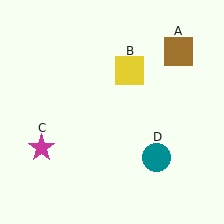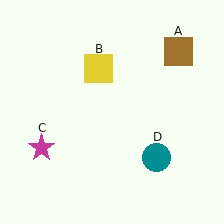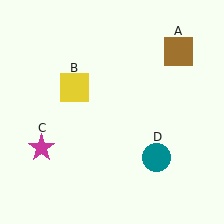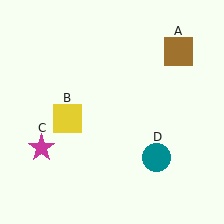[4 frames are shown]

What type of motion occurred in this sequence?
The yellow square (object B) rotated counterclockwise around the center of the scene.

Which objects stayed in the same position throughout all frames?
Brown square (object A) and magenta star (object C) and teal circle (object D) remained stationary.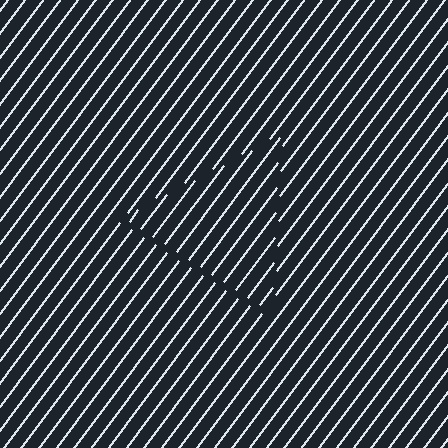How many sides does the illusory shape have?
3 sides — the line-ends trace a triangle.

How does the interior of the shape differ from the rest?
The interior of the shape contains the same grating, shifted by half a period — the contour is defined by the phase discontinuity where line-ends from the inner and outer gratings abut.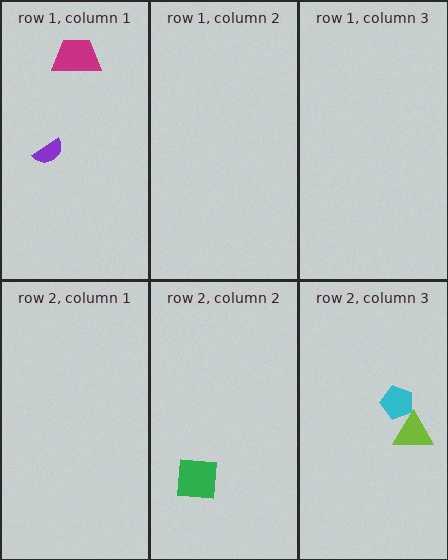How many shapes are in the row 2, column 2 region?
1.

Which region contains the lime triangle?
The row 2, column 3 region.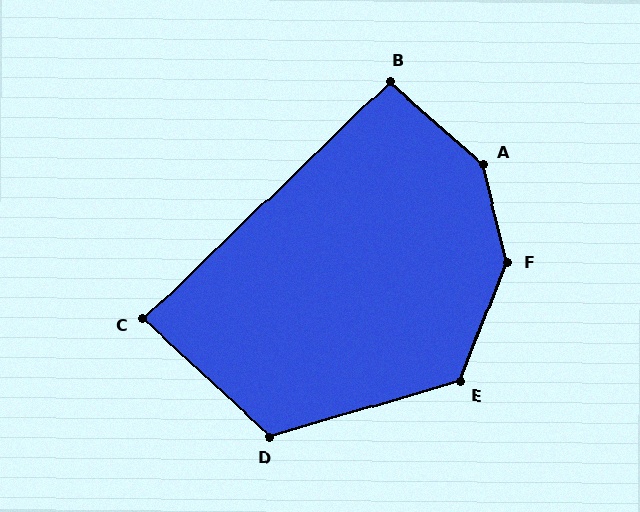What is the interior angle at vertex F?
Approximately 144 degrees (obtuse).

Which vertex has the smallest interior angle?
C, at approximately 87 degrees.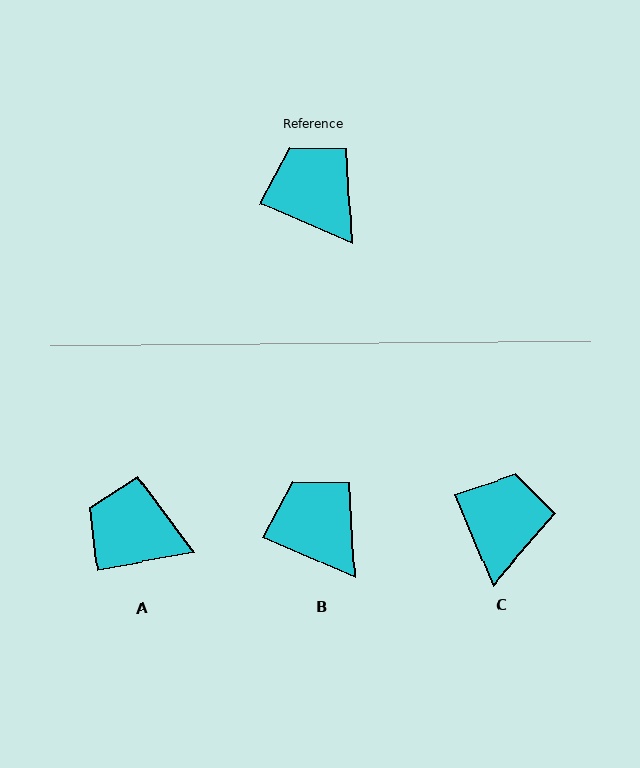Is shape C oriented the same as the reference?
No, it is off by about 44 degrees.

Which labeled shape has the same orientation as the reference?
B.